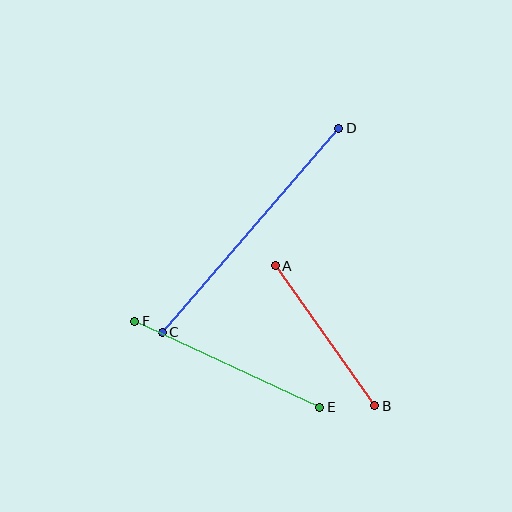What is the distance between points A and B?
The distance is approximately 172 pixels.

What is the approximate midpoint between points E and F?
The midpoint is at approximately (227, 364) pixels.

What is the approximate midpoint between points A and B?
The midpoint is at approximately (325, 336) pixels.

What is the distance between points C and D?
The distance is approximately 270 pixels.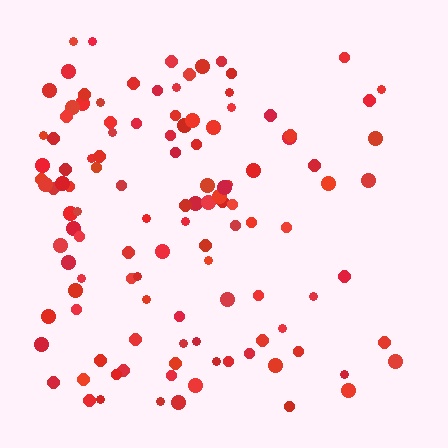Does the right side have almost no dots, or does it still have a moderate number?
Still a moderate number, just noticeably fewer than the left.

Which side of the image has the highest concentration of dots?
The left.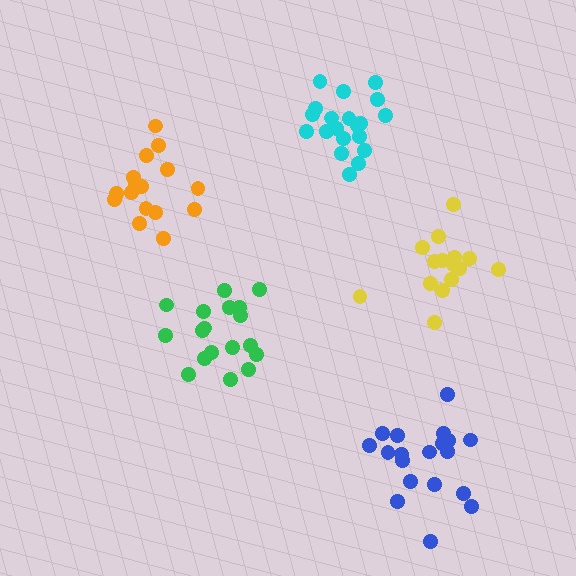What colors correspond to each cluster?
The clusters are colored: green, blue, cyan, orange, yellow.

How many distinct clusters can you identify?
There are 5 distinct clusters.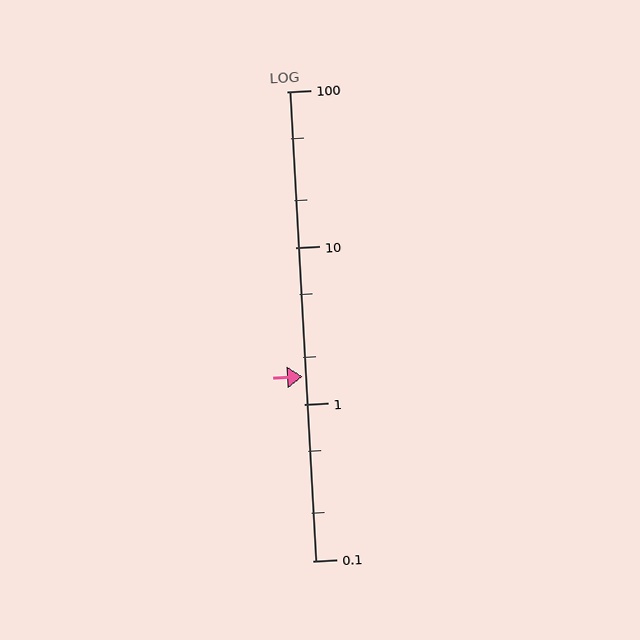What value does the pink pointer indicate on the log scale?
The pointer indicates approximately 1.5.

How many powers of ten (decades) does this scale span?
The scale spans 3 decades, from 0.1 to 100.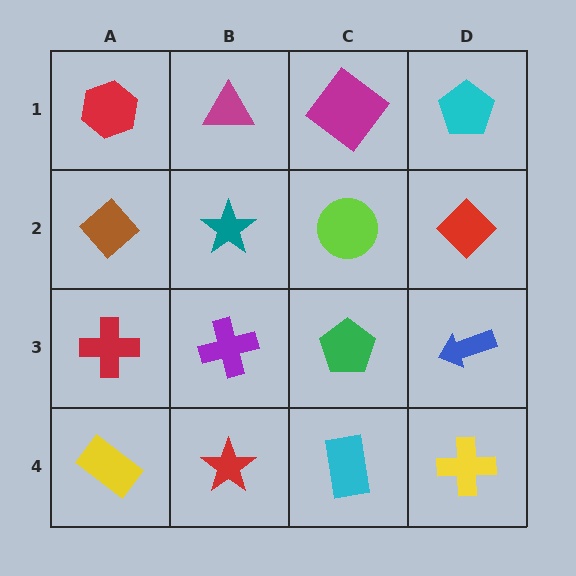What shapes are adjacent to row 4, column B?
A purple cross (row 3, column B), a yellow rectangle (row 4, column A), a cyan rectangle (row 4, column C).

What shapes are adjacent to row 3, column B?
A teal star (row 2, column B), a red star (row 4, column B), a red cross (row 3, column A), a green pentagon (row 3, column C).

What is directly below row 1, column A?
A brown diamond.